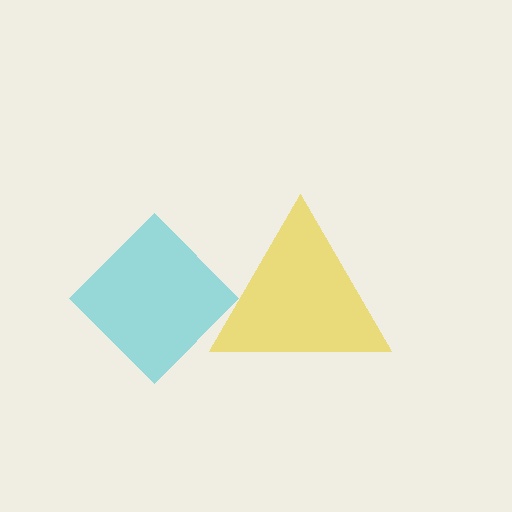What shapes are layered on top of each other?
The layered shapes are: a cyan diamond, a yellow triangle.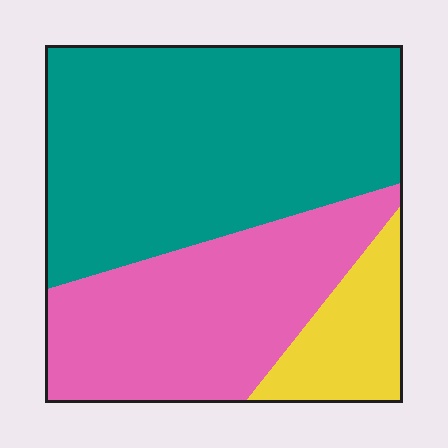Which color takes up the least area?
Yellow, at roughly 10%.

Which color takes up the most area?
Teal, at roughly 55%.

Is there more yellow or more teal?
Teal.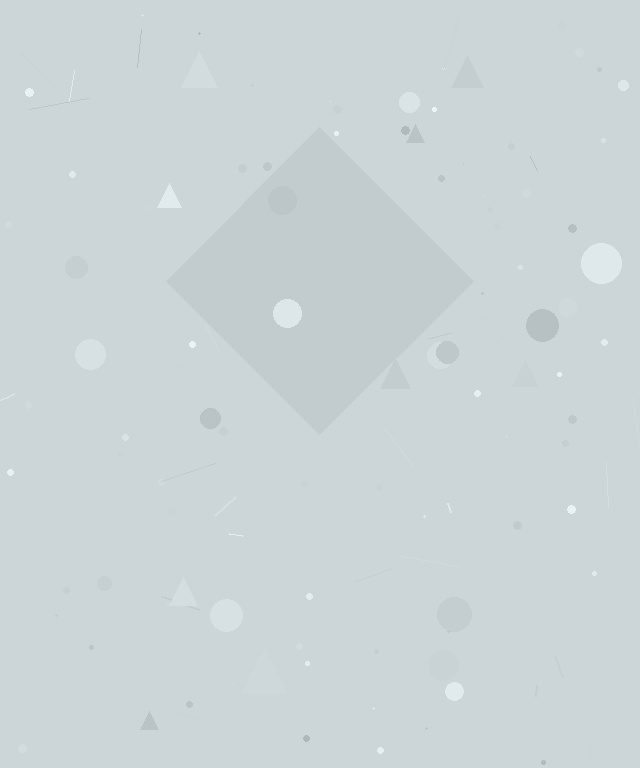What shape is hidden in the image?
A diamond is hidden in the image.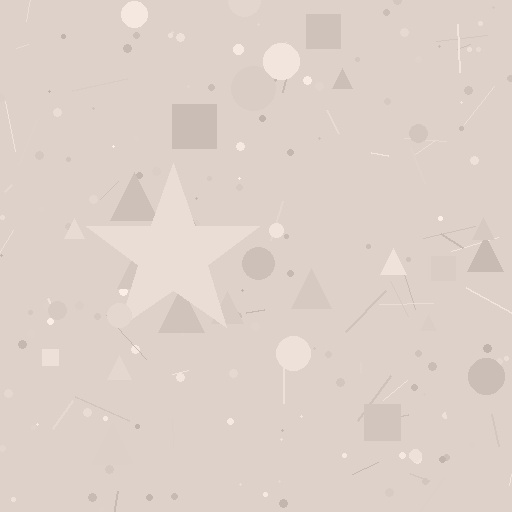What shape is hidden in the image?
A star is hidden in the image.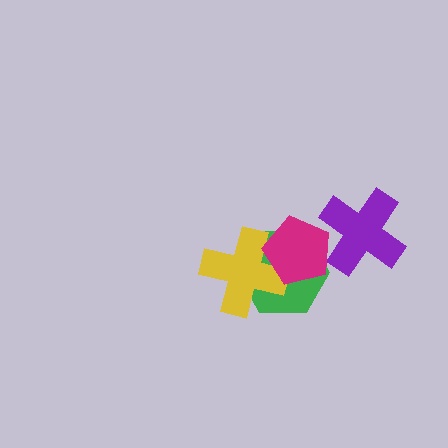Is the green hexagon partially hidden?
Yes, it is partially covered by another shape.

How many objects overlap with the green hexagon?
2 objects overlap with the green hexagon.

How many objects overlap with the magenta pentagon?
3 objects overlap with the magenta pentagon.